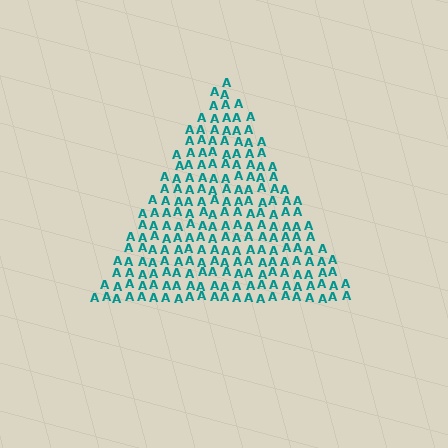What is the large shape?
The large shape is a triangle.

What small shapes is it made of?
It is made of small letter A's.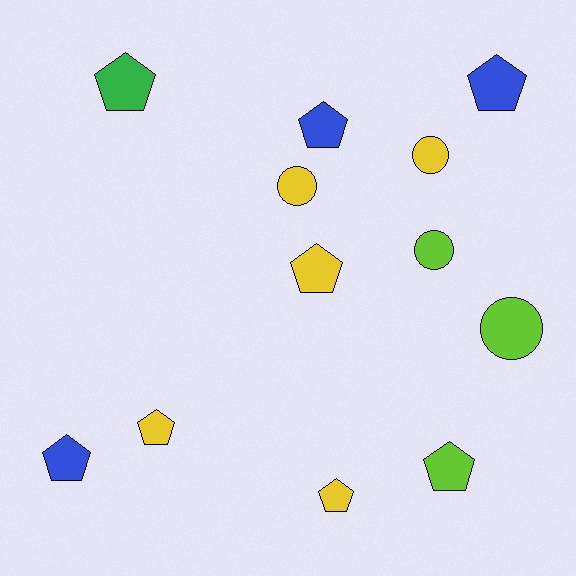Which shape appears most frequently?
Pentagon, with 8 objects.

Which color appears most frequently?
Yellow, with 5 objects.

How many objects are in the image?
There are 12 objects.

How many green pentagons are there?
There is 1 green pentagon.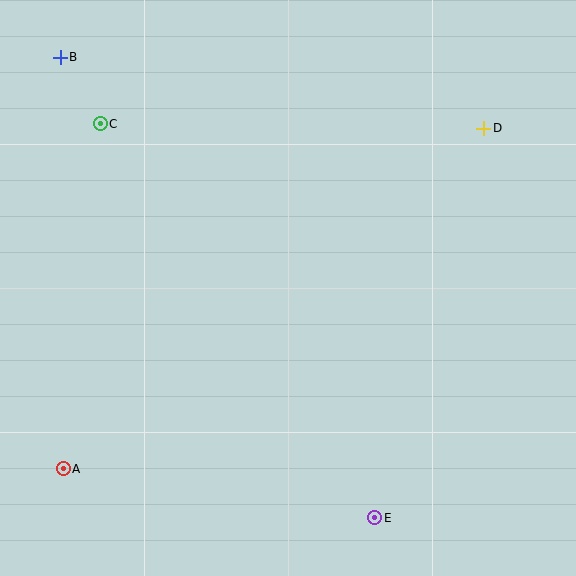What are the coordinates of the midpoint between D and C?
The midpoint between D and C is at (292, 126).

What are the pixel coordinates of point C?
Point C is at (100, 124).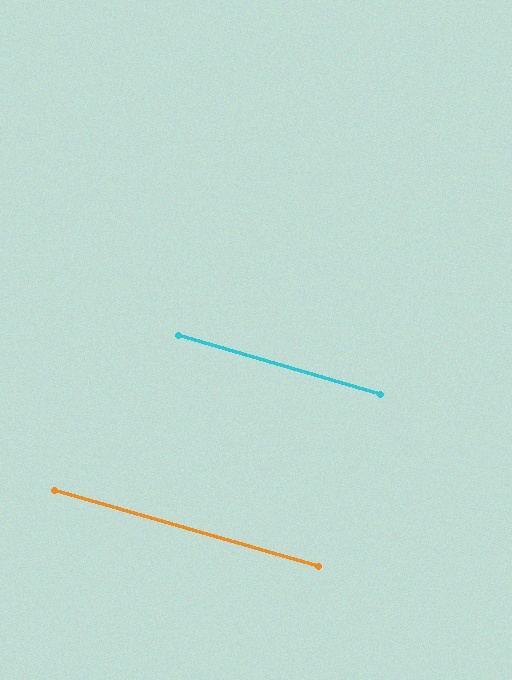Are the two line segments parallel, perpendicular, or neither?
Parallel — their directions differ by only 0.3°.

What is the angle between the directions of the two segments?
Approximately 0 degrees.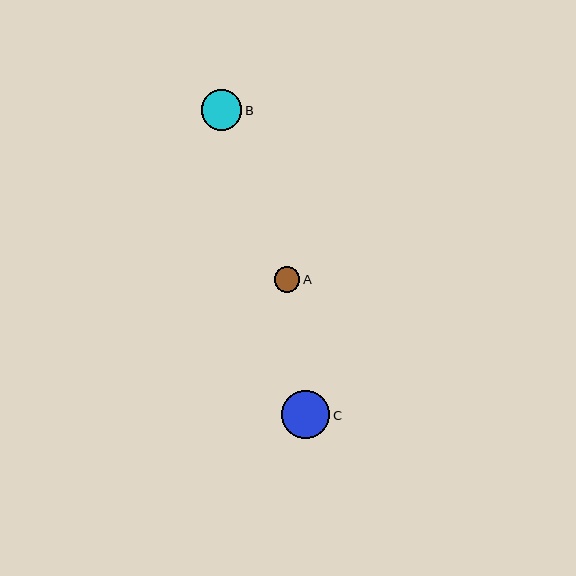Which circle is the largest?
Circle C is the largest with a size of approximately 48 pixels.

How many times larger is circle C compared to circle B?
Circle C is approximately 1.2 times the size of circle B.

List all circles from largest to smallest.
From largest to smallest: C, B, A.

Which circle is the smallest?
Circle A is the smallest with a size of approximately 26 pixels.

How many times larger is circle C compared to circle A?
Circle C is approximately 1.9 times the size of circle A.